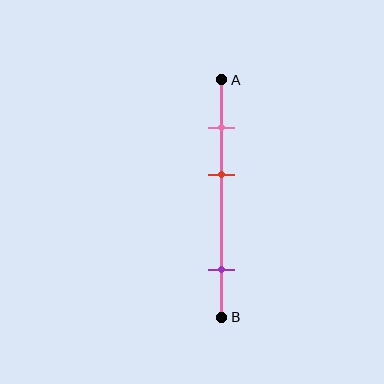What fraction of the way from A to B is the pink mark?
The pink mark is approximately 20% (0.2) of the way from A to B.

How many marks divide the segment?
There are 3 marks dividing the segment.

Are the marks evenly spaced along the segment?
No, the marks are not evenly spaced.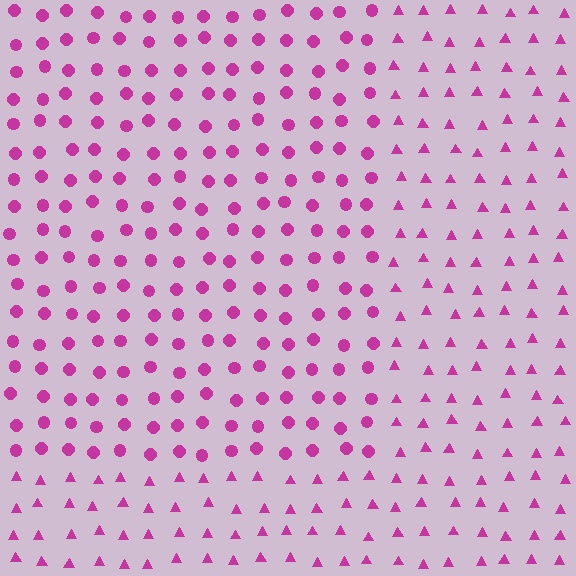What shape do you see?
I see a rectangle.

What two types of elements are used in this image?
The image uses circles inside the rectangle region and triangles outside it.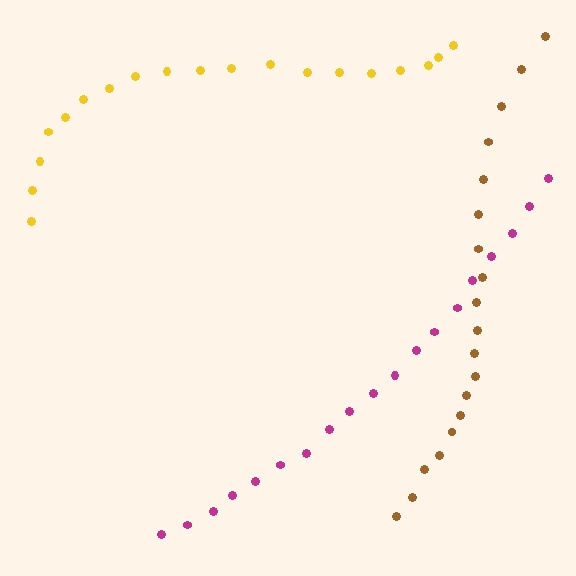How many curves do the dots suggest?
There are 3 distinct paths.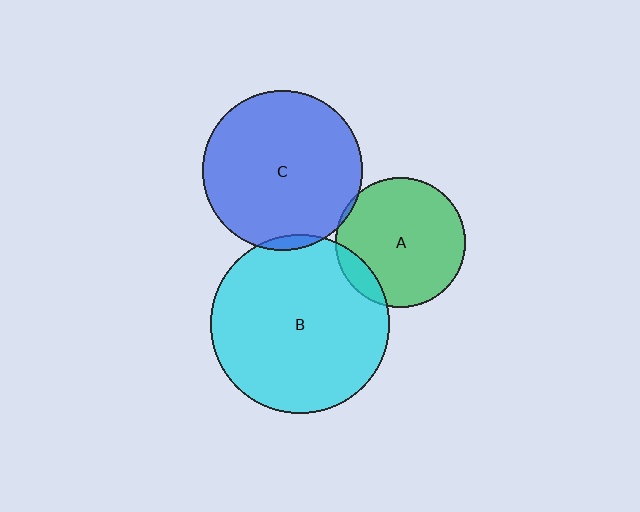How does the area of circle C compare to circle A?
Approximately 1.5 times.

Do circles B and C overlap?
Yes.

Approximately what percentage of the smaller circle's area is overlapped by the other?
Approximately 5%.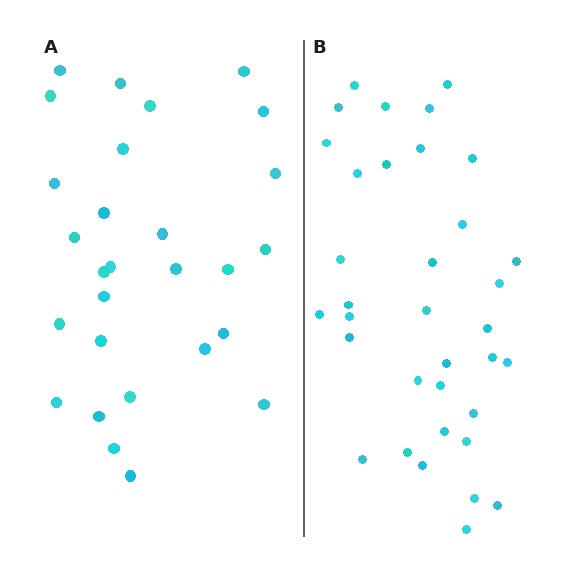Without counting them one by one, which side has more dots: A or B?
Region B (the right region) has more dots.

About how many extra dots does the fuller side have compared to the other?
Region B has roughly 8 or so more dots than region A.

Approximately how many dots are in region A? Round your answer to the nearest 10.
About 30 dots. (The exact count is 28, which rounds to 30.)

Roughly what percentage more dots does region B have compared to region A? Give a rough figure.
About 25% more.